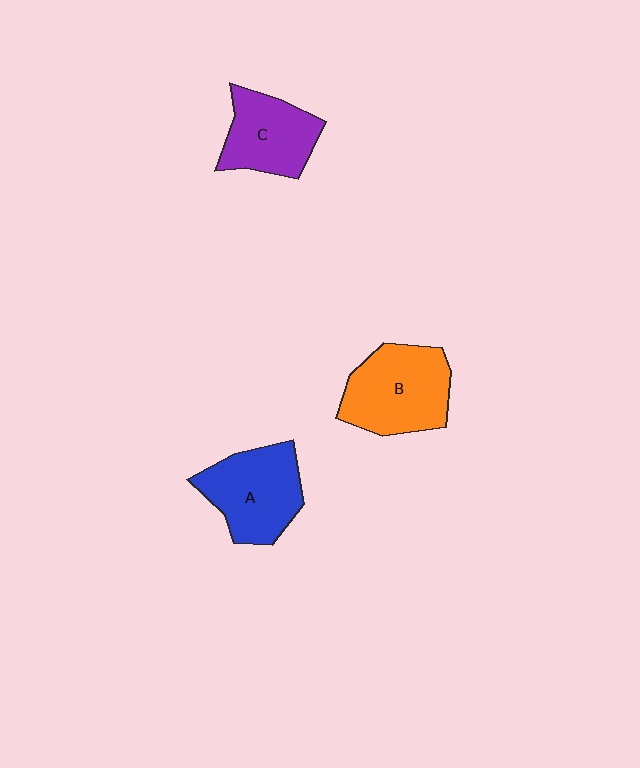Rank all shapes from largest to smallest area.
From largest to smallest: B (orange), A (blue), C (purple).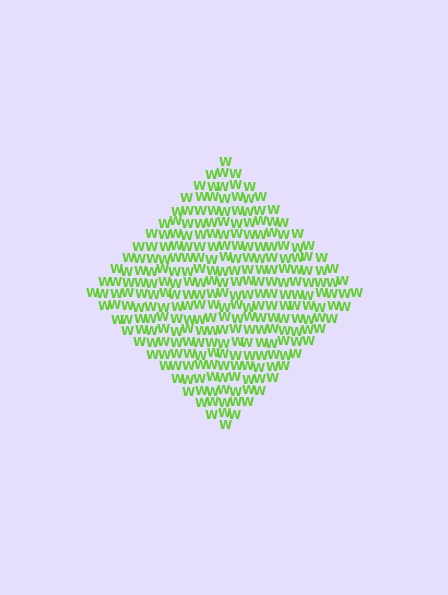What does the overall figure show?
The overall figure shows a diamond.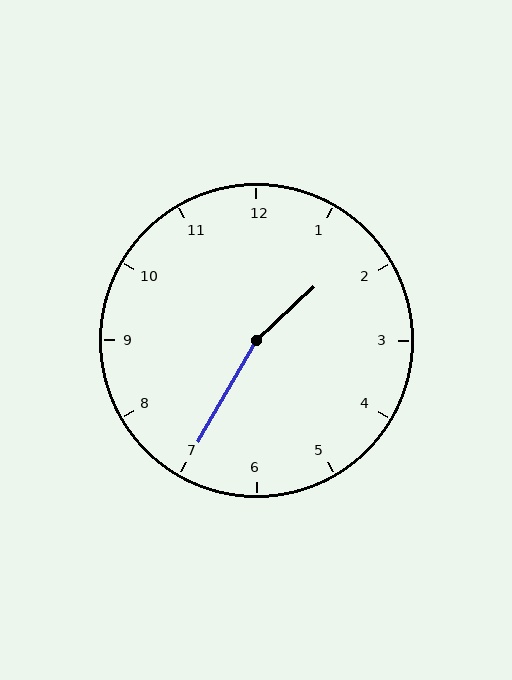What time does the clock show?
1:35.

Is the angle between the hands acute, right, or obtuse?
It is obtuse.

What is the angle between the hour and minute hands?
Approximately 162 degrees.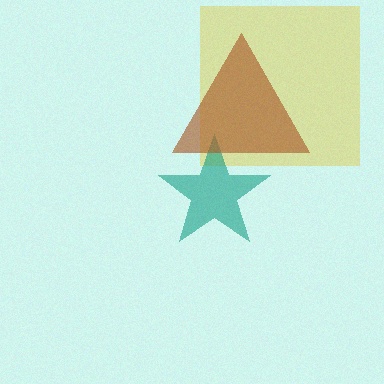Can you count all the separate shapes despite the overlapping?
Yes, there are 3 separate shapes.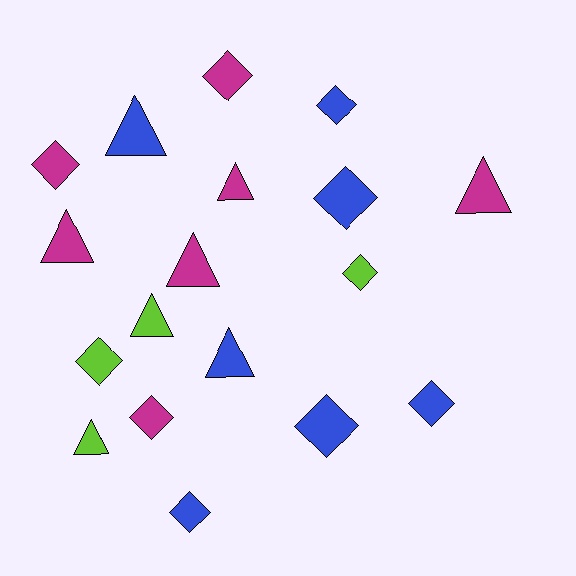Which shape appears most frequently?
Diamond, with 10 objects.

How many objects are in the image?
There are 18 objects.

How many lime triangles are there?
There are 2 lime triangles.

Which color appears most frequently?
Magenta, with 7 objects.